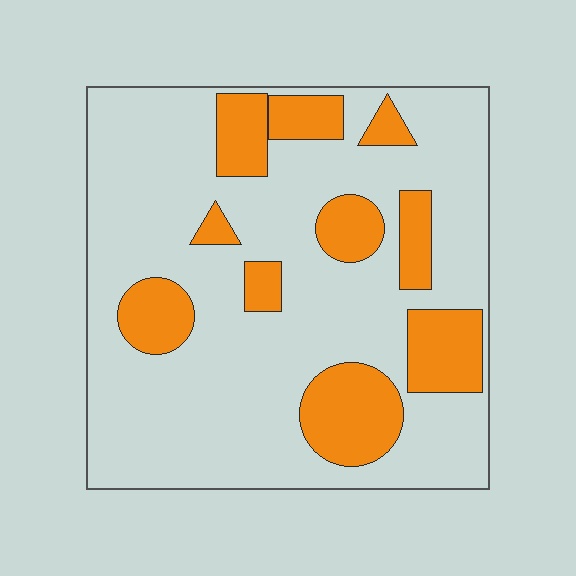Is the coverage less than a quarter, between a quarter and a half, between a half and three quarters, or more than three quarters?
Less than a quarter.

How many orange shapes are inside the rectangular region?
10.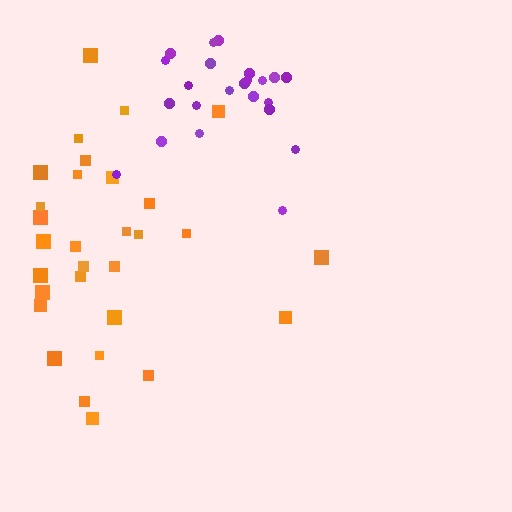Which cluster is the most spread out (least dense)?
Orange.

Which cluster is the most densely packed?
Purple.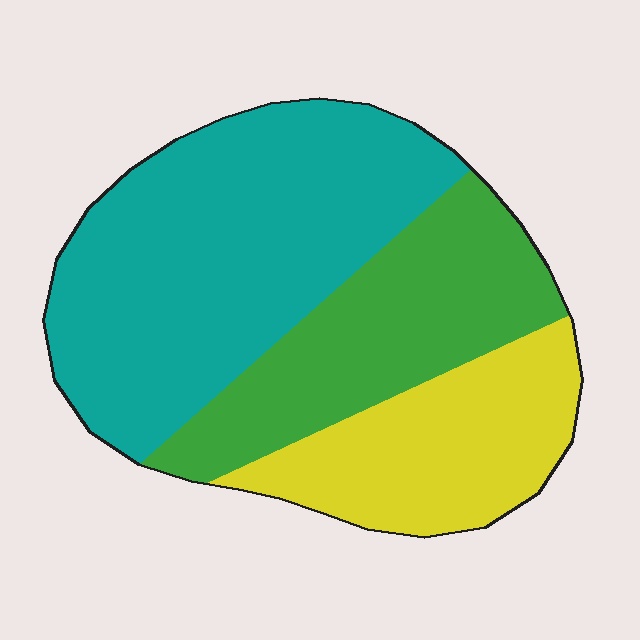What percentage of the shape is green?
Green takes up about one quarter (1/4) of the shape.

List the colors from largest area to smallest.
From largest to smallest: teal, green, yellow.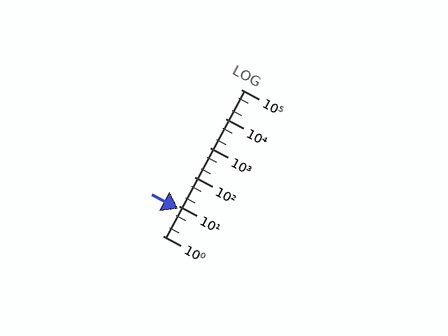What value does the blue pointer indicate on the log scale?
The pointer indicates approximately 8.3.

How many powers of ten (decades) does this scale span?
The scale spans 5 decades, from 1 to 100000.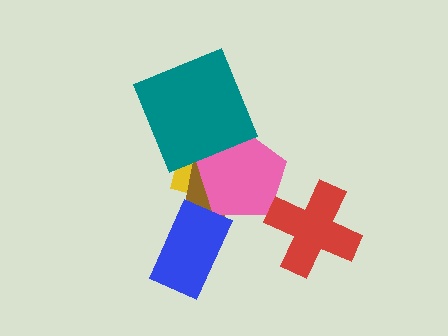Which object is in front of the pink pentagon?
The teal square is in front of the pink pentagon.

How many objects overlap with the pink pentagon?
3 objects overlap with the pink pentagon.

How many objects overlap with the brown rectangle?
3 objects overlap with the brown rectangle.